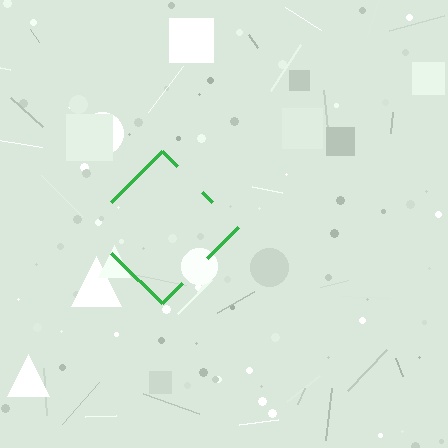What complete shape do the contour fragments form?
The contour fragments form a diamond.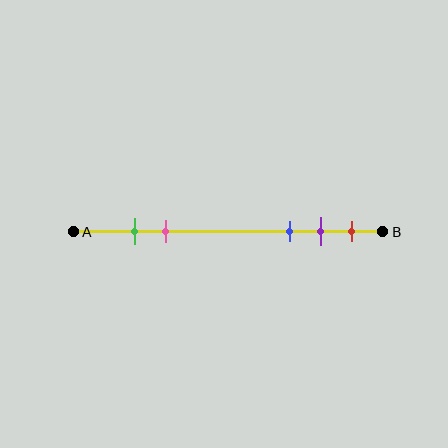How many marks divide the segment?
There are 5 marks dividing the segment.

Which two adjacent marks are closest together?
The green and pink marks are the closest adjacent pair.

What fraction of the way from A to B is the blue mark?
The blue mark is approximately 70% (0.7) of the way from A to B.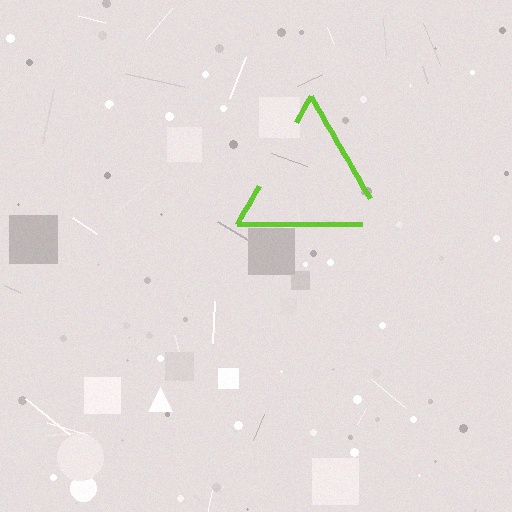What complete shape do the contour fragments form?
The contour fragments form a triangle.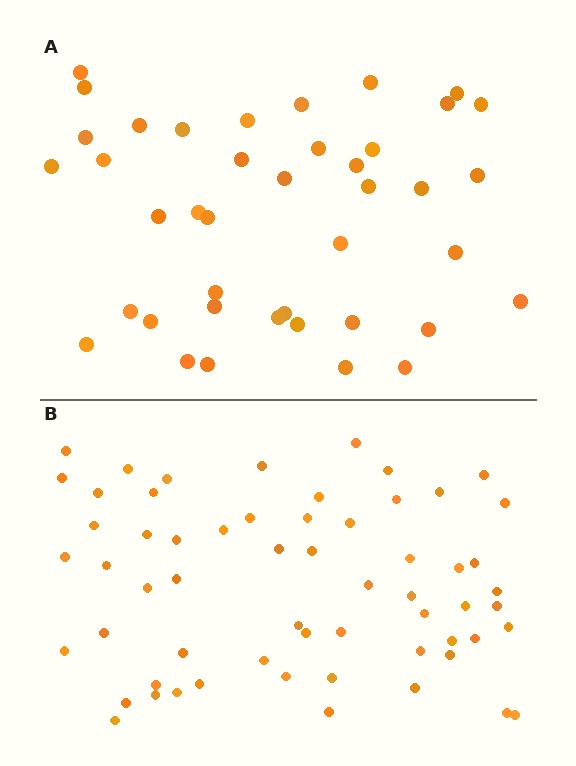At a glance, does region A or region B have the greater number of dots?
Region B (the bottom region) has more dots.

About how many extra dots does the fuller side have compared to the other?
Region B has approximately 20 more dots than region A.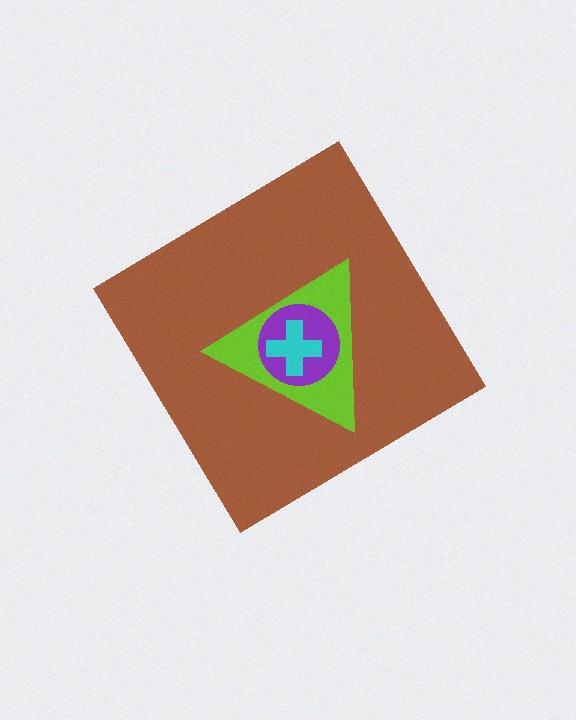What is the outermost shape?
The brown diamond.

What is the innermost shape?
The cyan cross.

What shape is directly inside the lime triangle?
The purple circle.